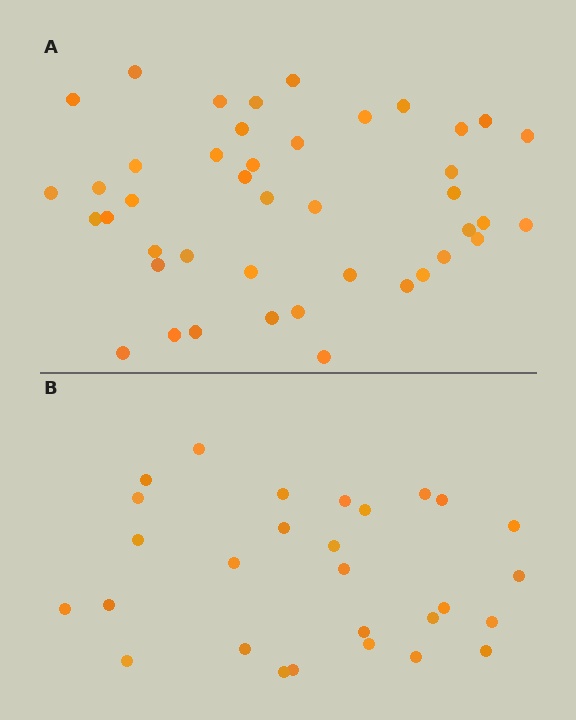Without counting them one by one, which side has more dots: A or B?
Region A (the top region) has more dots.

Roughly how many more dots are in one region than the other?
Region A has approximately 15 more dots than region B.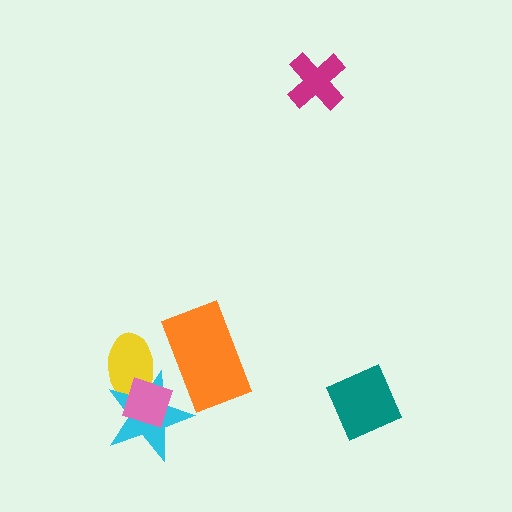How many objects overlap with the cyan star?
3 objects overlap with the cyan star.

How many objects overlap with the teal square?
0 objects overlap with the teal square.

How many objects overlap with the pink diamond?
2 objects overlap with the pink diamond.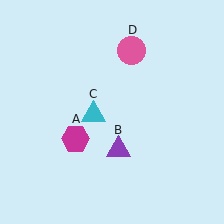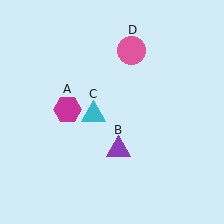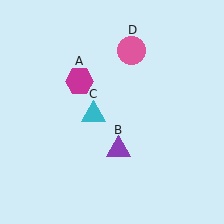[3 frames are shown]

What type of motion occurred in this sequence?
The magenta hexagon (object A) rotated clockwise around the center of the scene.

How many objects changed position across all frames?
1 object changed position: magenta hexagon (object A).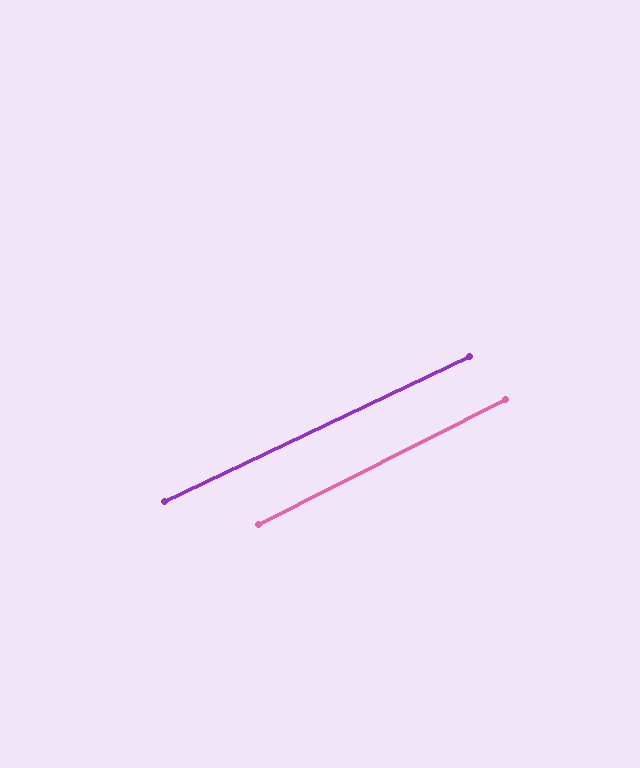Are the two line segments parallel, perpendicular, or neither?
Parallel — their directions differ by only 1.5°.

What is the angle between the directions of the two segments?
Approximately 2 degrees.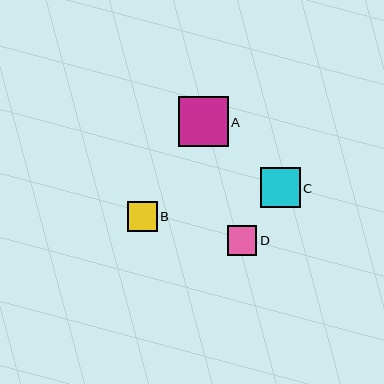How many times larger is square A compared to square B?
Square A is approximately 1.7 times the size of square B.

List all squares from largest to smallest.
From largest to smallest: A, C, B, D.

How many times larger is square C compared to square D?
Square C is approximately 1.4 times the size of square D.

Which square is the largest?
Square A is the largest with a size of approximately 50 pixels.